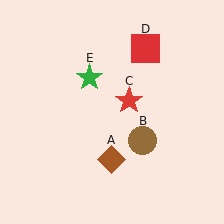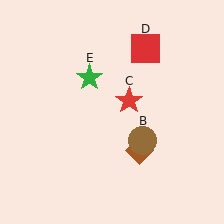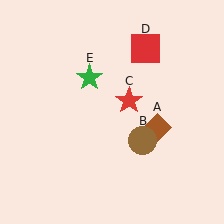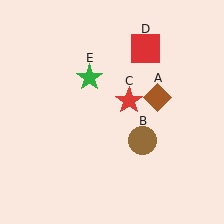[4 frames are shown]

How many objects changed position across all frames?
1 object changed position: brown diamond (object A).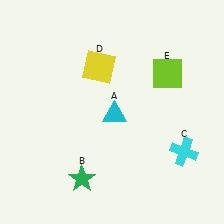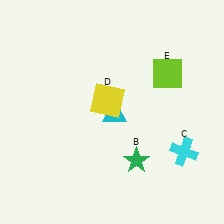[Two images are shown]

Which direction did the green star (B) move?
The green star (B) moved right.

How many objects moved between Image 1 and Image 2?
2 objects moved between the two images.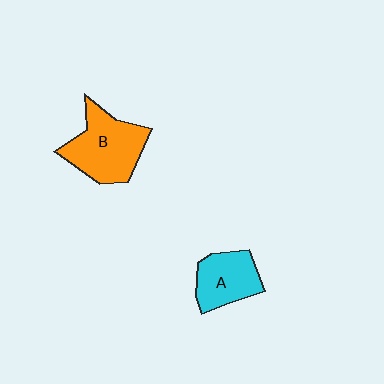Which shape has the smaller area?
Shape A (cyan).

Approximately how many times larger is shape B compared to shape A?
Approximately 1.4 times.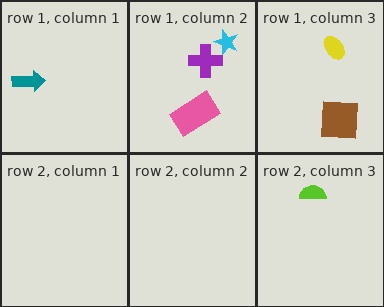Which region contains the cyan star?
The row 1, column 2 region.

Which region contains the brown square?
The row 1, column 3 region.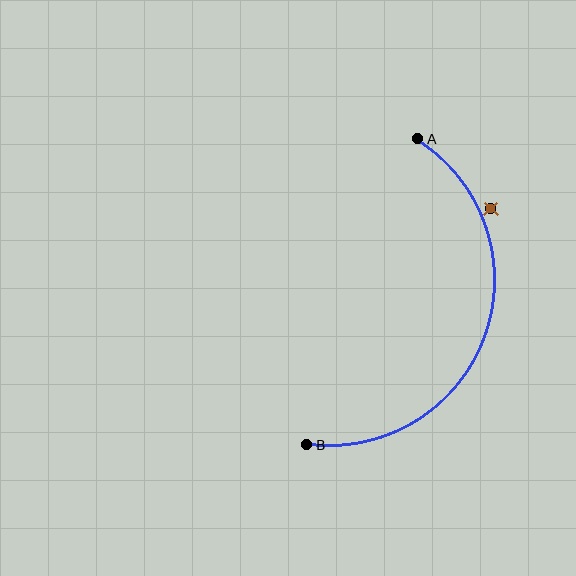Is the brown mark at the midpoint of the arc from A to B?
No — the brown mark does not lie on the arc at all. It sits slightly outside the curve.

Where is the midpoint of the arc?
The arc midpoint is the point on the curve farthest from the straight line joining A and B. It sits to the right of that line.